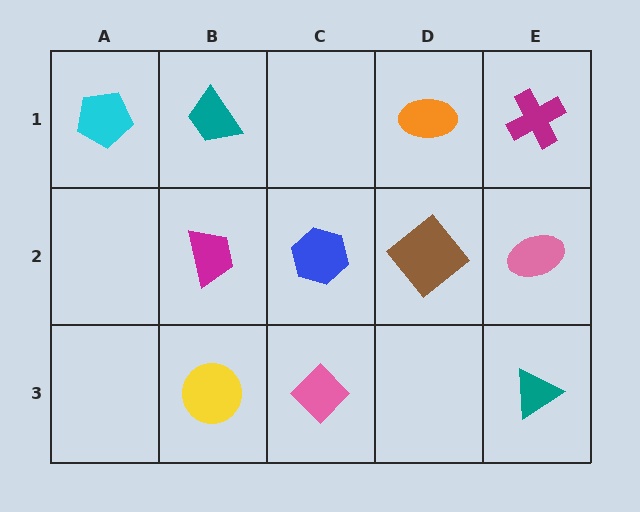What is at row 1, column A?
A cyan pentagon.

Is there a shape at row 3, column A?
No, that cell is empty.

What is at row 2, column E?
A pink ellipse.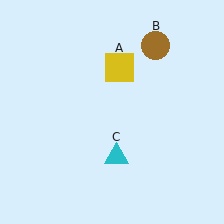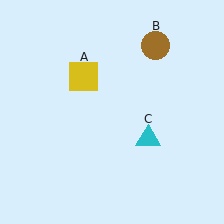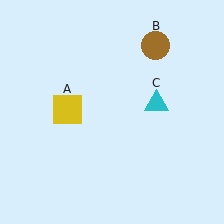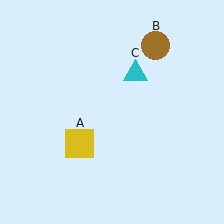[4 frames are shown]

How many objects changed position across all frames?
2 objects changed position: yellow square (object A), cyan triangle (object C).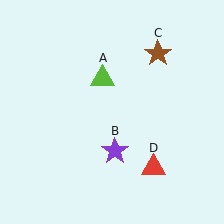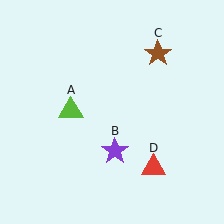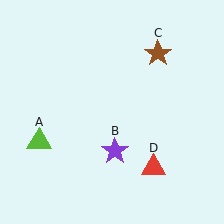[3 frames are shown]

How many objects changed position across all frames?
1 object changed position: lime triangle (object A).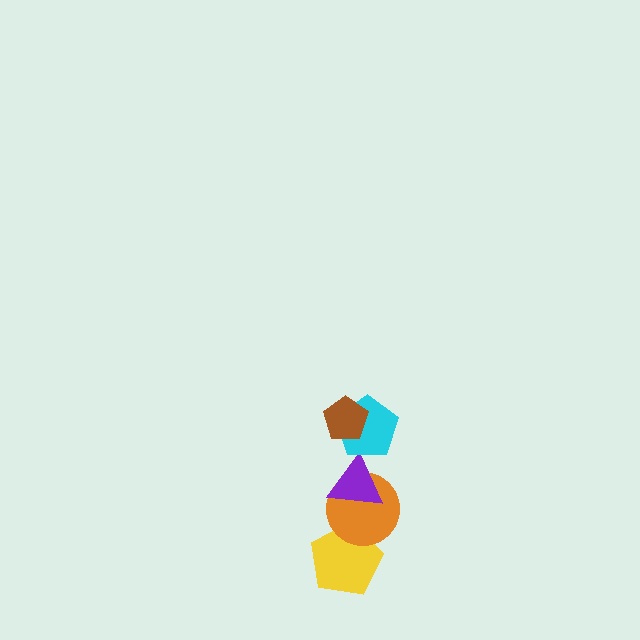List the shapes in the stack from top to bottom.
From top to bottom: the brown pentagon, the cyan pentagon, the purple triangle, the orange circle, the yellow pentagon.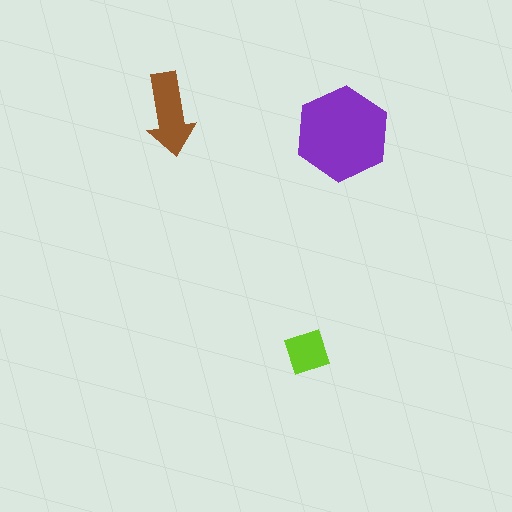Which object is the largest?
The purple hexagon.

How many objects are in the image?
There are 3 objects in the image.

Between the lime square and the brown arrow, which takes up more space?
The brown arrow.